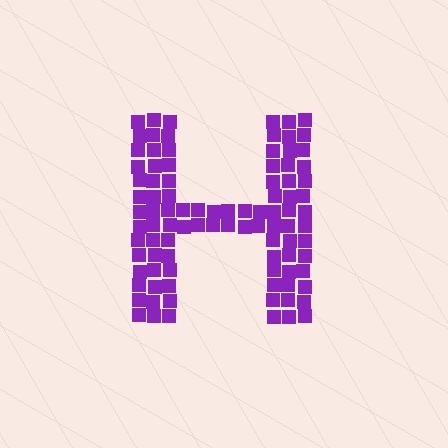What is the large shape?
The large shape is the letter H.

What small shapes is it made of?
It is made of small squares.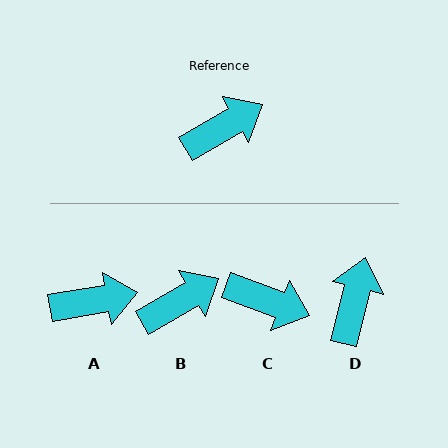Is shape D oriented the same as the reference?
No, it is off by about 45 degrees.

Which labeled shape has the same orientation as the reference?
B.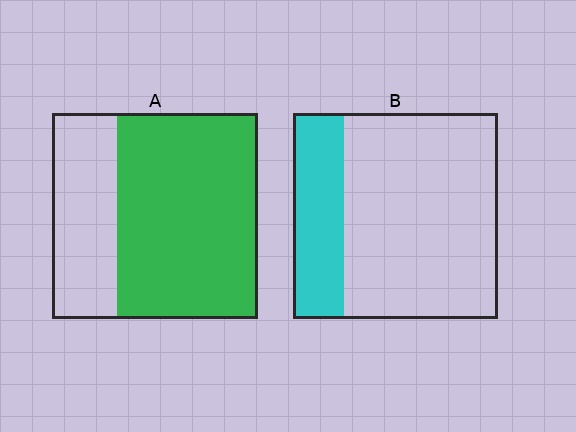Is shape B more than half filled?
No.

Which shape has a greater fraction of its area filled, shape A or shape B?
Shape A.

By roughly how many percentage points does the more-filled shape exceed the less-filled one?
By roughly 45 percentage points (A over B).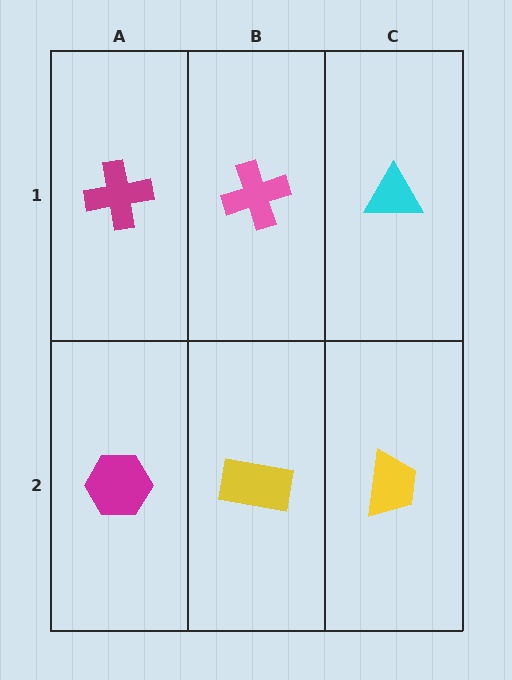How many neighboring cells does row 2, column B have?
3.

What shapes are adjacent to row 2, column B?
A pink cross (row 1, column B), a magenta hexagon (row 2, column A), a yellow trapezoid (row 2, column C).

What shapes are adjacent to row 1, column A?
A magenta hexagon (row 2, column A), a pink cross (row 1, column B).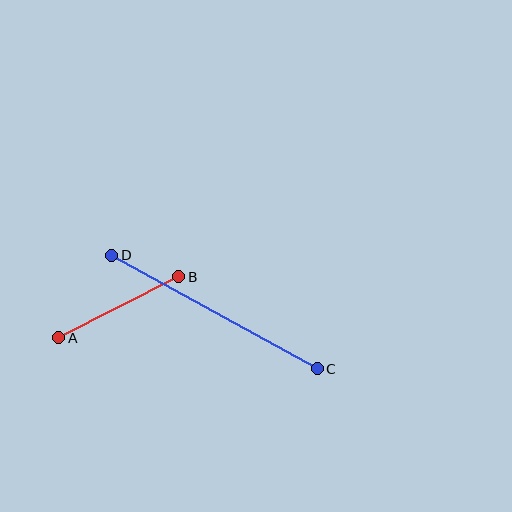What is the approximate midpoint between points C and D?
The midpoint is at approximately (215, 312) pixels.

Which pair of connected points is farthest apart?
Points C and D are farthest apart.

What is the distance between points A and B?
The distance is approximately 135 pixels.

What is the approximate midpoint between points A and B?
The midpoint is at approximately (119, 307) pixels.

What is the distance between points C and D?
The distance is approximately 235 pixels.